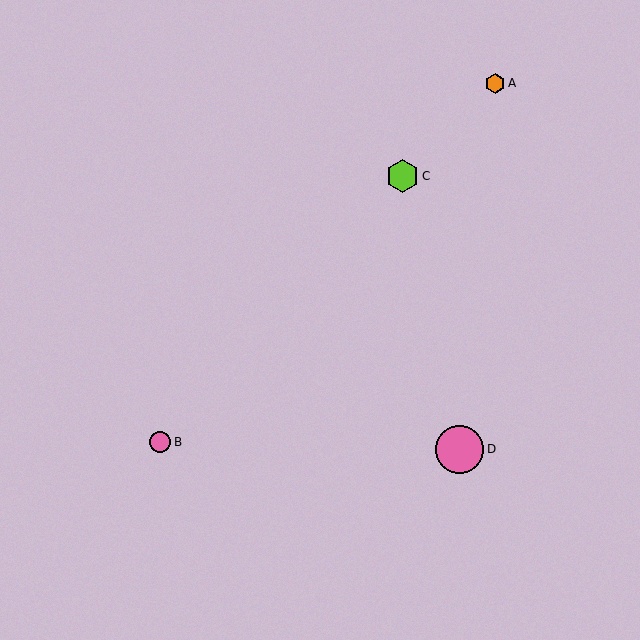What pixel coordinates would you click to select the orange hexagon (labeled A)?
Click at (495, 83) to select the orange hexagon A.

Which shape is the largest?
The pink circle (labeled D) is the largest.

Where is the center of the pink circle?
The center of the pink circle is at (160, 442).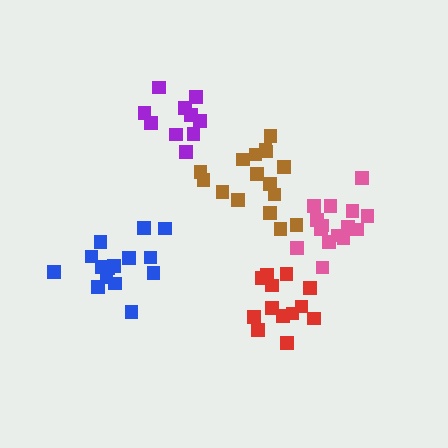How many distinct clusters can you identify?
There are 5 distinct clusters.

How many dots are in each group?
Group 1: 15 dots, Group 2: 15 dots, Group 3: 13 dots, Group 4: 10 dots, Group 5: 16 dots (69 total).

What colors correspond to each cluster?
The clusters are colored: blue, pink, red, purple, brown.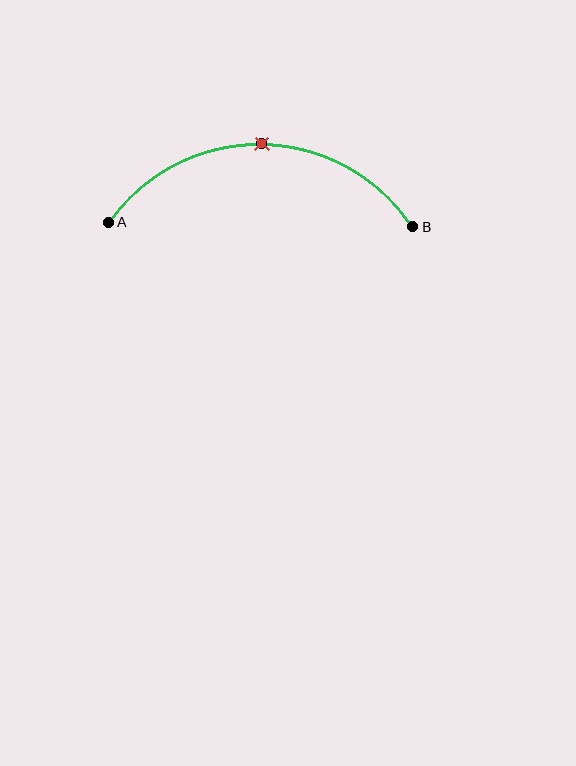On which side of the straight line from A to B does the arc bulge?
The arc bulges above the straight line connecting A and B.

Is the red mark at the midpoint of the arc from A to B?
Yes. The red mark lies on the arc at equal arc-length from both A and B — it is the arc midpoint.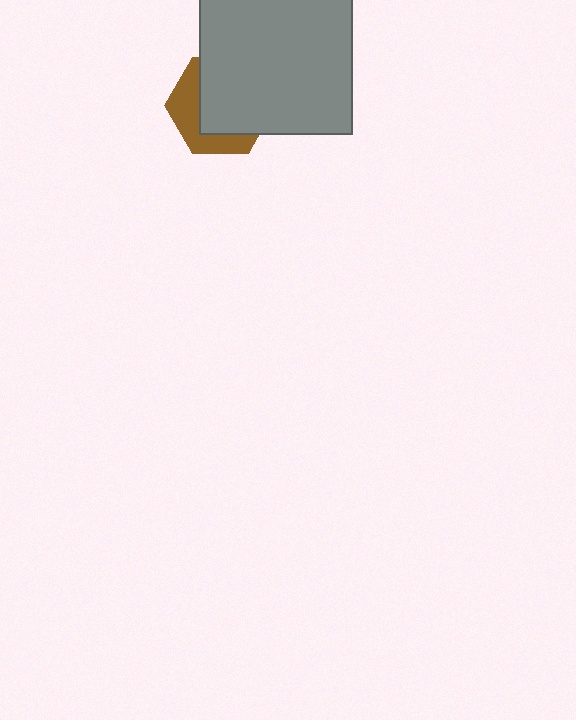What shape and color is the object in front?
The object in front is a gray square.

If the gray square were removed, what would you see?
You would see the complete brown hexagon.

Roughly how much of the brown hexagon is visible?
A small part of it is visible (roughly 38%).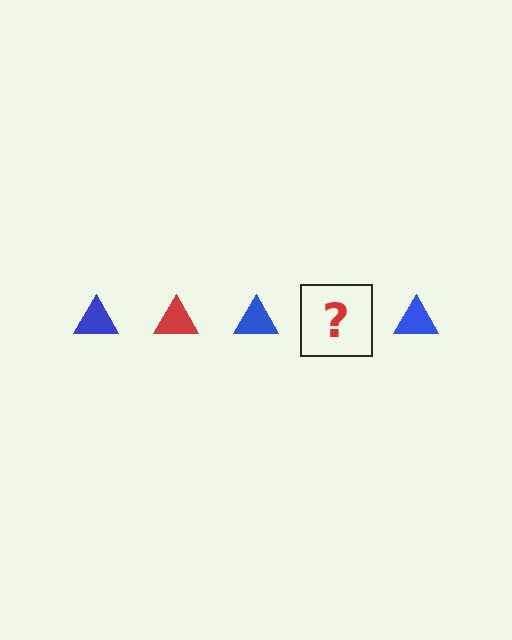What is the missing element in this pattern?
The missing element is a red triangle.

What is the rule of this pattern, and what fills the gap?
The rule is that the pattern cycles through blue, red triangles. The gap should be filled with a red triangle.